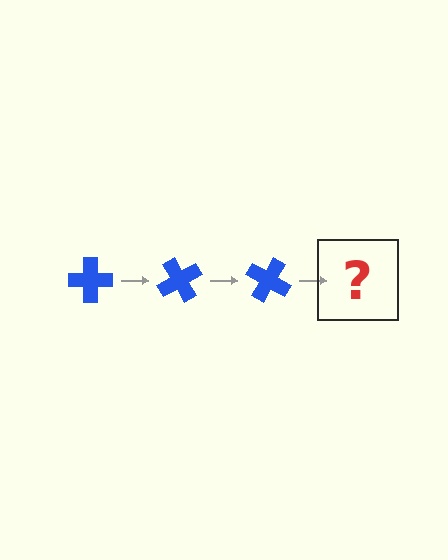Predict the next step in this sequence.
The next step is a blue cross rotated 180 degrees.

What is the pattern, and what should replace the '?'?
The pattern is that the cross rotates 60 degrees each step. The '?' should be a blue cross rotated 180 degrees.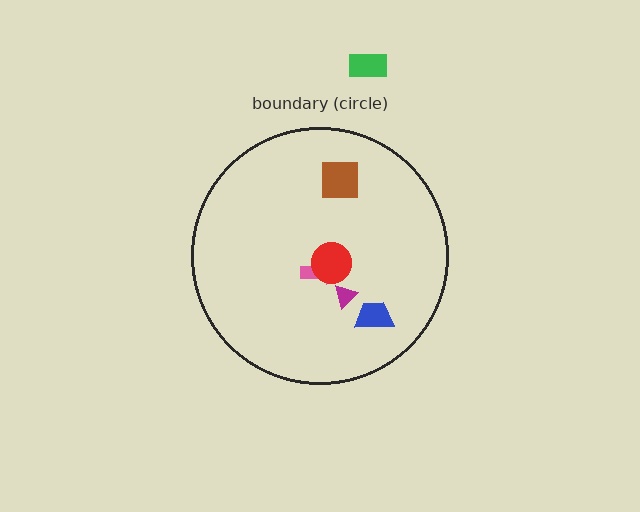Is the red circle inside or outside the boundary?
Inside.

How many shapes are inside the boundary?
5 inside, 1 outside.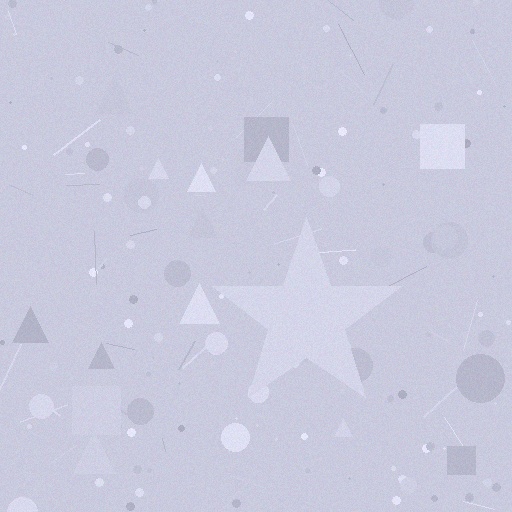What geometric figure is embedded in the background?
A star is embedded in the background.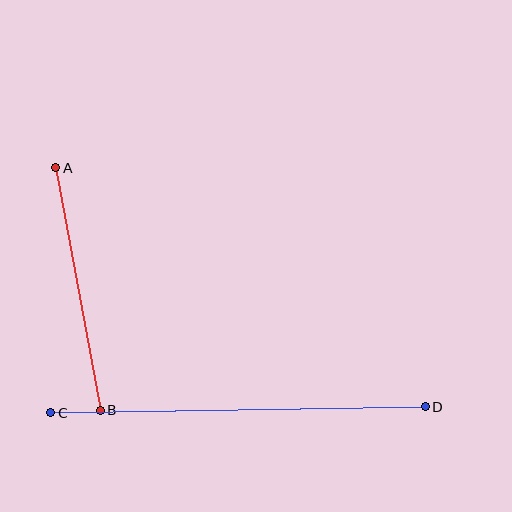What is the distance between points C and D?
The distance is approximately 375 pixels.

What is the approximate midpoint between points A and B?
The midpoint is at approximately (78, 289) pixels.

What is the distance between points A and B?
The distance is approximately 247 pixels.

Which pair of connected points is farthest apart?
Points C and D are farthest apart.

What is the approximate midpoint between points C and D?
The midpoint is at approximately (238, 410) pixels.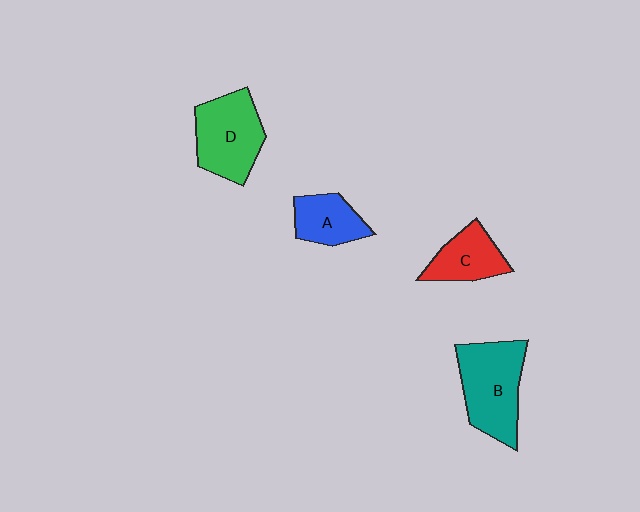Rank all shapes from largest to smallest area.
From largest to smallest: B (teal), D (green), C (red), A (blue).